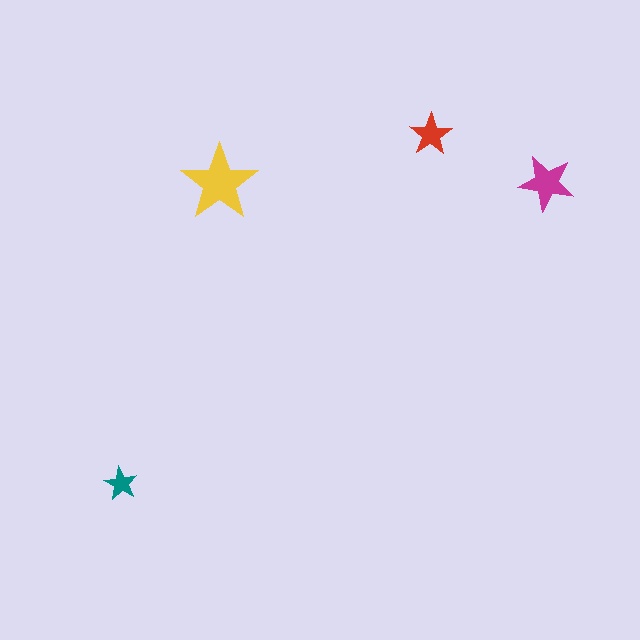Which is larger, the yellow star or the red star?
The yellow one.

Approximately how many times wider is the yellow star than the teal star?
About 2.5 times wider.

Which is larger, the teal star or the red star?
The red one.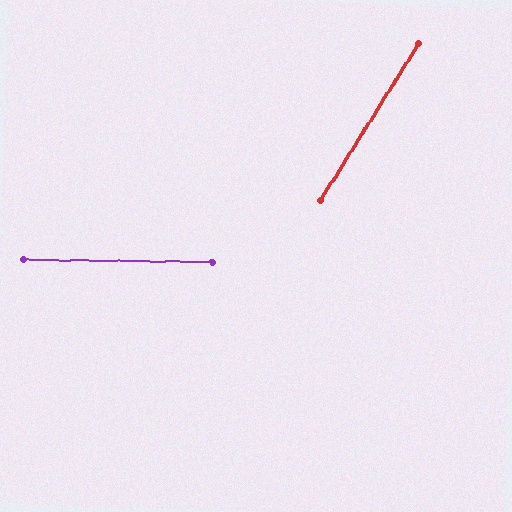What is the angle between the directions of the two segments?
Approximately 58 degrees.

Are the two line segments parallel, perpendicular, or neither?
Neither parallel nor perpendicular — they differ by about 58°.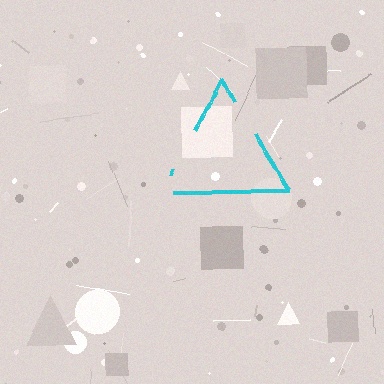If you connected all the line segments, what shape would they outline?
They would outline a triangle.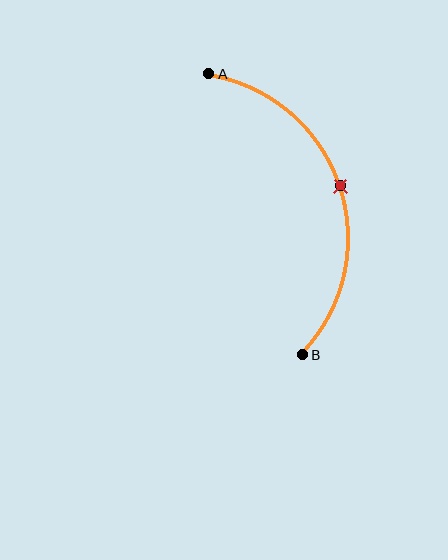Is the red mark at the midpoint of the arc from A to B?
Yes. The red mark lies on the arc at equal arc-length from both A and B — it is the arc midpoint.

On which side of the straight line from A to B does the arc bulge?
The arc bulges to the right of the straight line connecting A and B.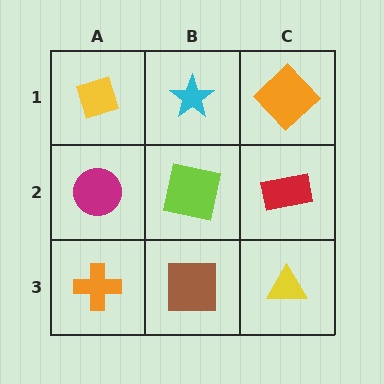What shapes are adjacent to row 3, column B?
A lime square (row 2, column B), an orange cross (row 3, column A), a yellow triangle (row 3, column C).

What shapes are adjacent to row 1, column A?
A magenta circle (row 2, column A), a cyan star (row 1, column B).